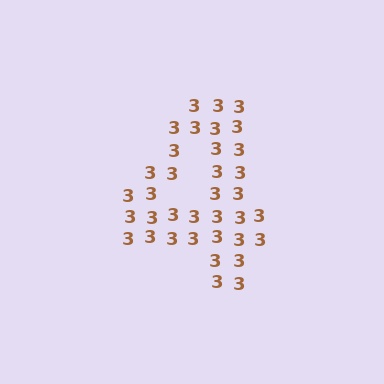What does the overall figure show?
The overall figure shows the digit 4.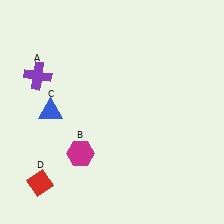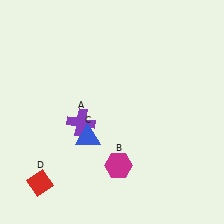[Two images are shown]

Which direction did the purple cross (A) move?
The purple cross (A) moved down.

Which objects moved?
The objects that moved are: the purple cross (A), the magenta hexagon (B), the blue triangle (C).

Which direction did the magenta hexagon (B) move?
The magenta hexagon (B) moved right.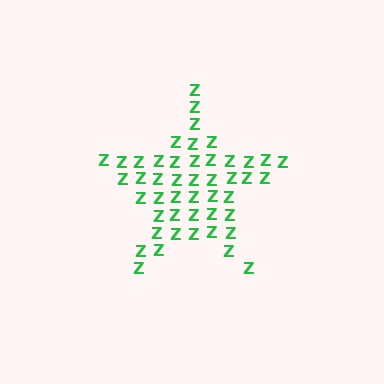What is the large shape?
The large shape is a star.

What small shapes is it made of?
It is made of small letter Z's.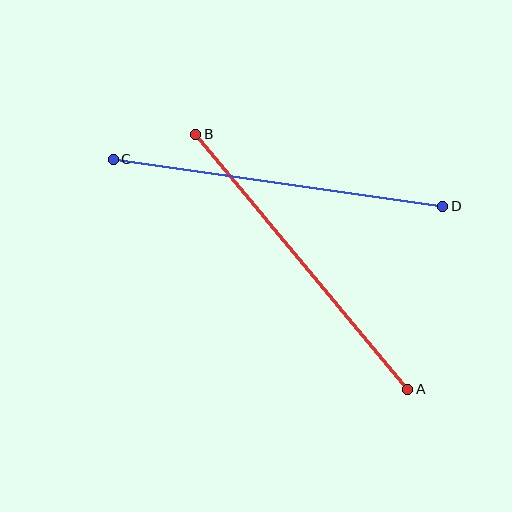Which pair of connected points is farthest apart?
Points C and D are farthest apart.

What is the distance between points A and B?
The distance is approximately 332 pixels.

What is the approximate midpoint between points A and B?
The midpoint is at approximately (302, 262) pixels.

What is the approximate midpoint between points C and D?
The midpoint is at approximately (278, 183) pixels.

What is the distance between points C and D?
The distance is approximately 333 pixels.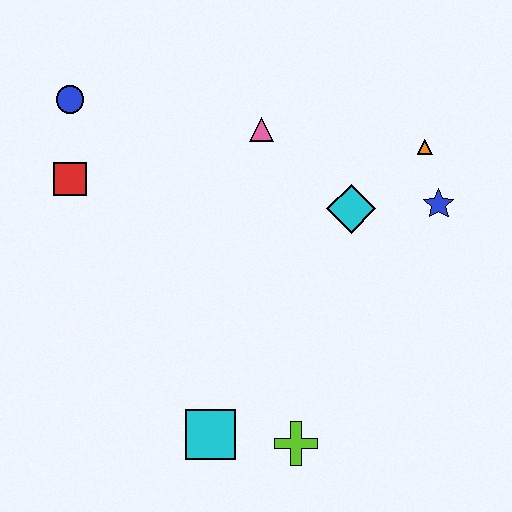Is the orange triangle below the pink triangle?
Yes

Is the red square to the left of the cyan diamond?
Yes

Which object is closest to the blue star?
The orange triangle is closest to the blue star.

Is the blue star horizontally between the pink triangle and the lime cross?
No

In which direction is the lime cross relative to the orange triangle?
The lime cross is below the orange triangle.